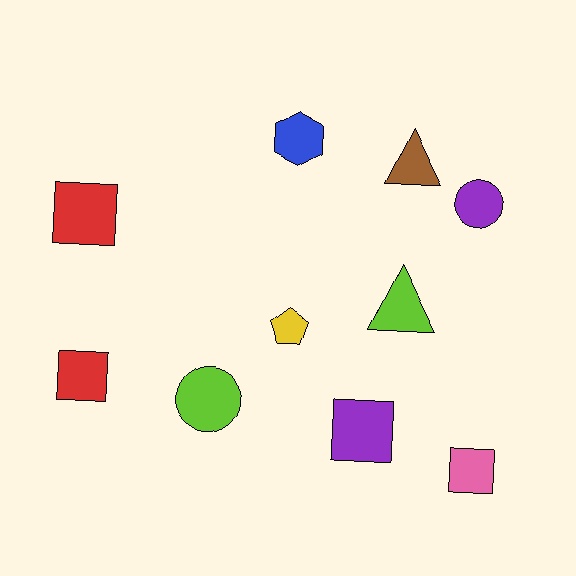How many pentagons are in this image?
There is 1 pentagon.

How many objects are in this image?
There are 10 objects.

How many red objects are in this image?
There are 2 red objects.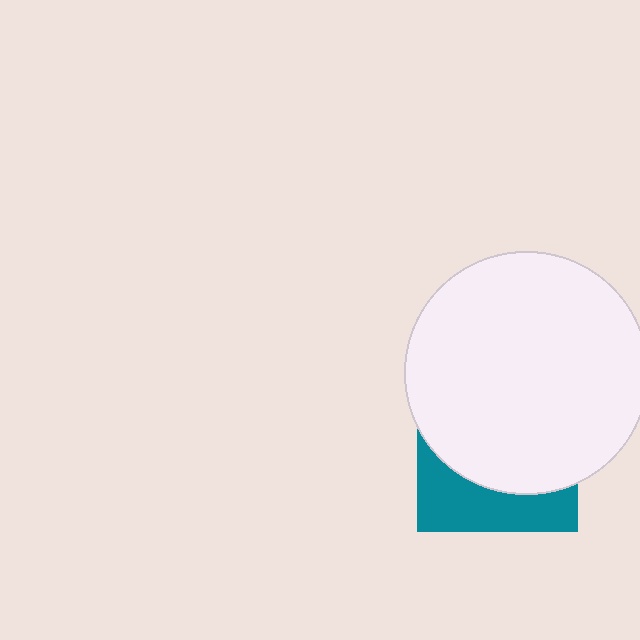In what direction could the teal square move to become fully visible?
The teal square could move down. That would shift it out from behind the white circle entirely.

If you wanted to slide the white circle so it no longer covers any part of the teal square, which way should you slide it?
Slide it up — that is the most direct way to separate the two shapes.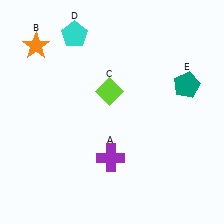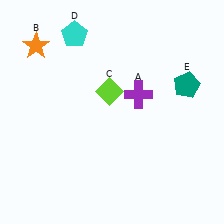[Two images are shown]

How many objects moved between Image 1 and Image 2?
1 object moved between the two images.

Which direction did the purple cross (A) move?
The purple cross (A) moved up.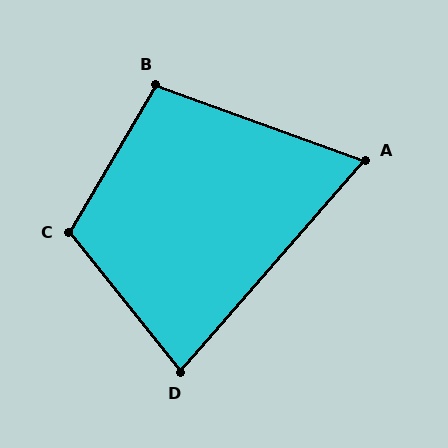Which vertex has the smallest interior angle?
A, at approximately 69 degrees.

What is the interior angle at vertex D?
Approximately 79 degrees (acute).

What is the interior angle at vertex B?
Approximately 101 degrees (obtuse).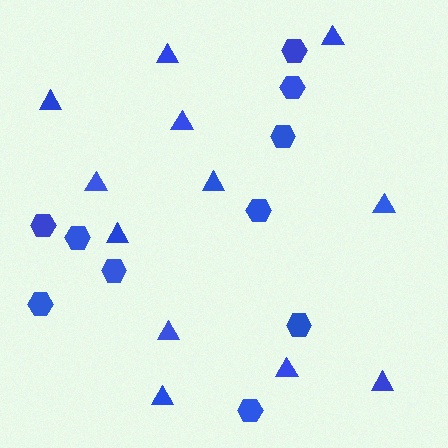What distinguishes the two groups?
There are 2 groups: one group of triangles (12) and one group of hexagons (10).